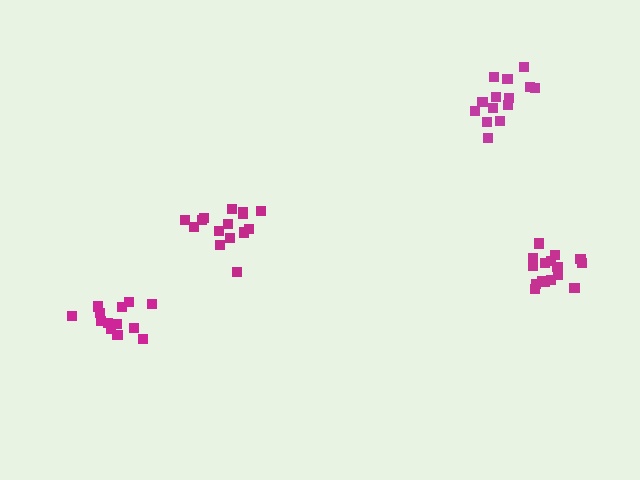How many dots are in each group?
Group 1: 16 dots, Group 2: 14 dots, Group 3: 15 dots, Group 4: 14 dots (59 total).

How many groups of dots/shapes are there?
There are 4 groups.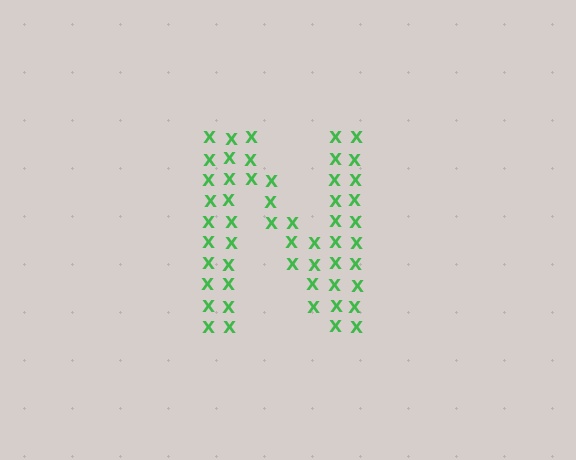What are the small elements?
The small elements are letter X's.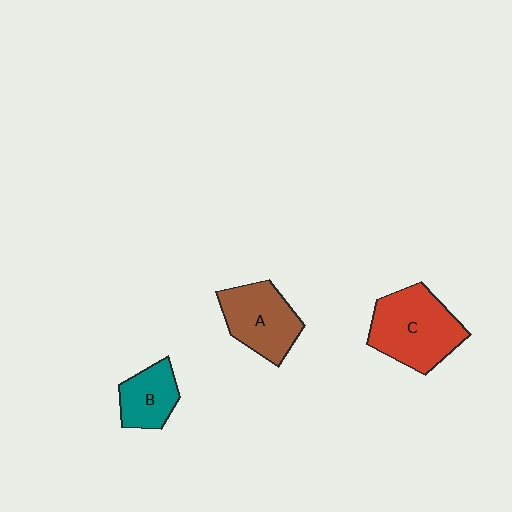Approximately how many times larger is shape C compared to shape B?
Approximately 1.8 times.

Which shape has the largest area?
Shape C (red).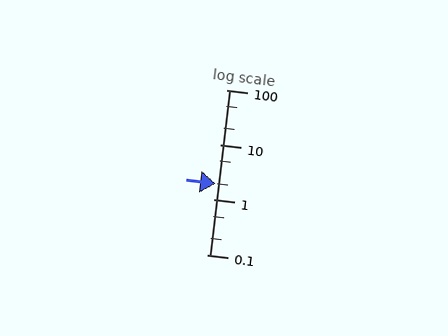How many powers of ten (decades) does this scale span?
The scale spans 3 decades, from 0.1 to 100.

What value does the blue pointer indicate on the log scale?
The pointer indicates approximately 2.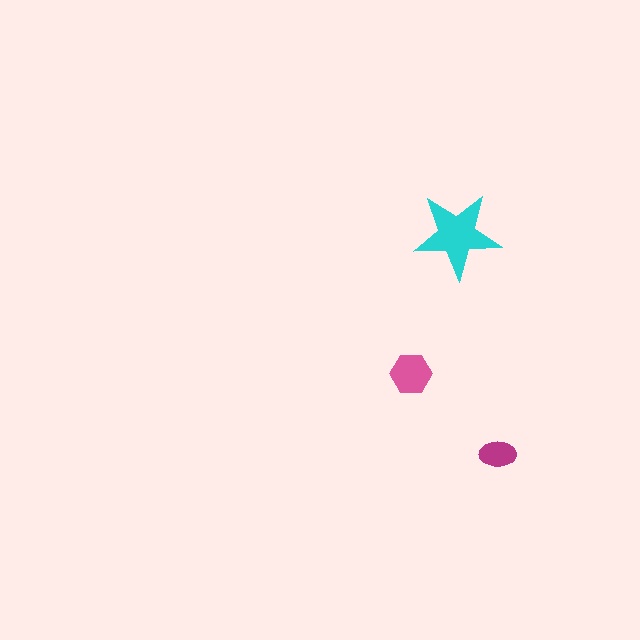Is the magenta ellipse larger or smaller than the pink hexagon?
Smaller.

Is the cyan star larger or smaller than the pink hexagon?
Larger.